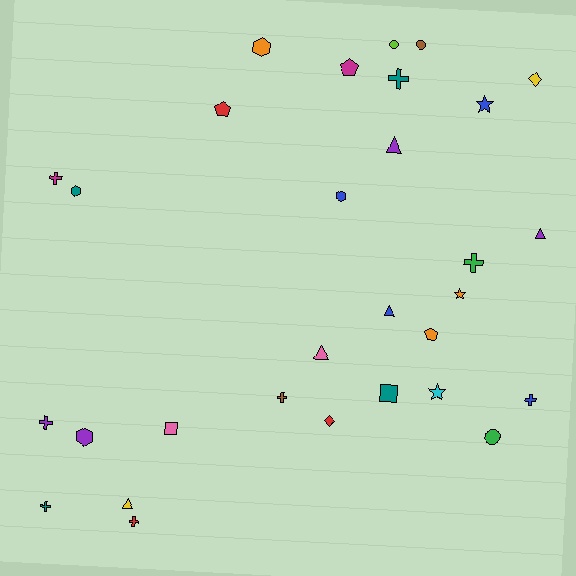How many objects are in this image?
There are 30 objects.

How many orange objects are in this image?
There are 3 orange objects.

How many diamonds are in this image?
There are 2 diamonds.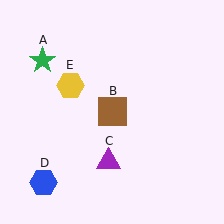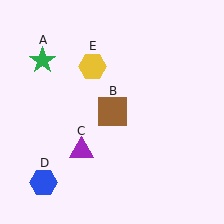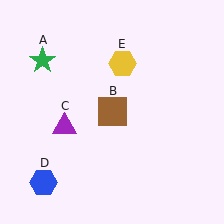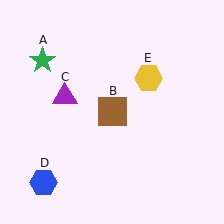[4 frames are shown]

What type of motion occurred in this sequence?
The purple triangle (object C), yellow hexagon (object E) rotated clockwise around the center of the scene.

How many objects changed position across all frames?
2 objects changed position: purple triangle (object C), yellow hexagon (object E).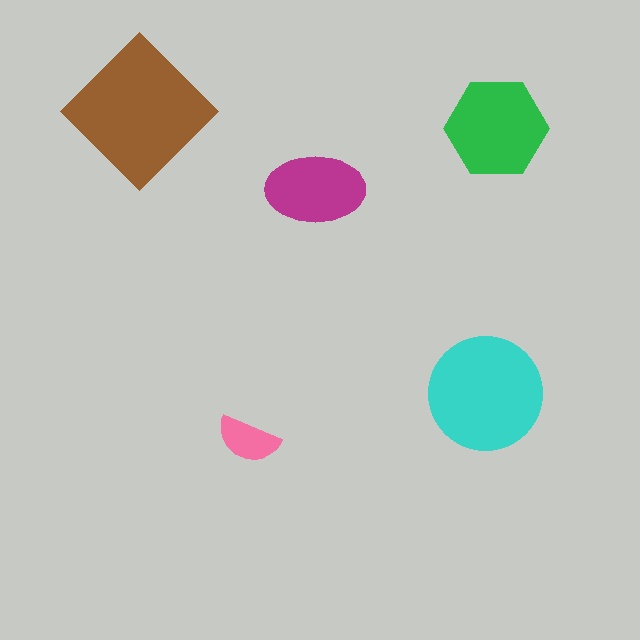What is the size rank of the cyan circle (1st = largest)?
2nd.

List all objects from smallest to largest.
The pink semicircle, the magenta ellipse, the green hexagon, the cyan circle, the brown diamond.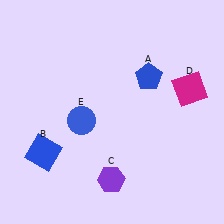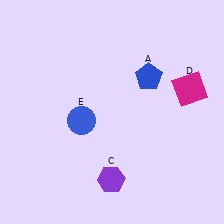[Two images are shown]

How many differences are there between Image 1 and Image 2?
There is 1 difference between the two images.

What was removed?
The blue square (B) was removed in Image 2.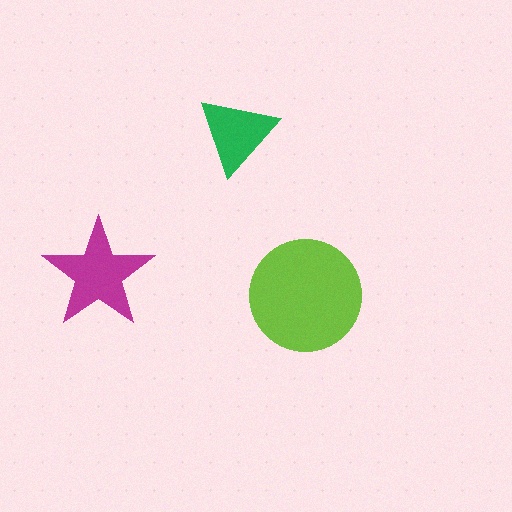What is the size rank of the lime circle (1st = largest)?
1st.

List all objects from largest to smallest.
The lime circle, the magenta star, the green triangle.